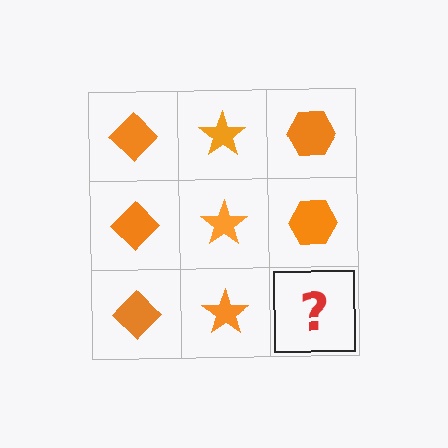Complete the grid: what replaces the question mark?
The question mark should be replaced with an orange hexagon.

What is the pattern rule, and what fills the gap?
The rule is that each column has a consistent shape. The gap should be filled with an orange hexagon.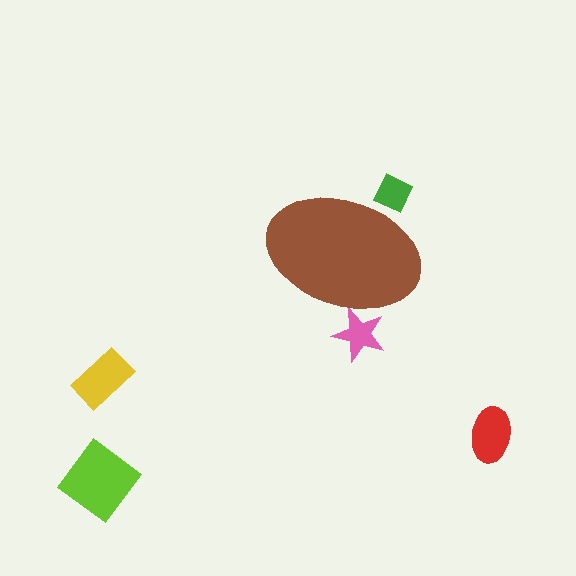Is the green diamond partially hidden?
Yes, the green diamond is partially hidden behind the brown ellipse.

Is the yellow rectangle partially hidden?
No, the yellow rectangle is fully visible.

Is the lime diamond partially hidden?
No, the lime diamond is fully visible.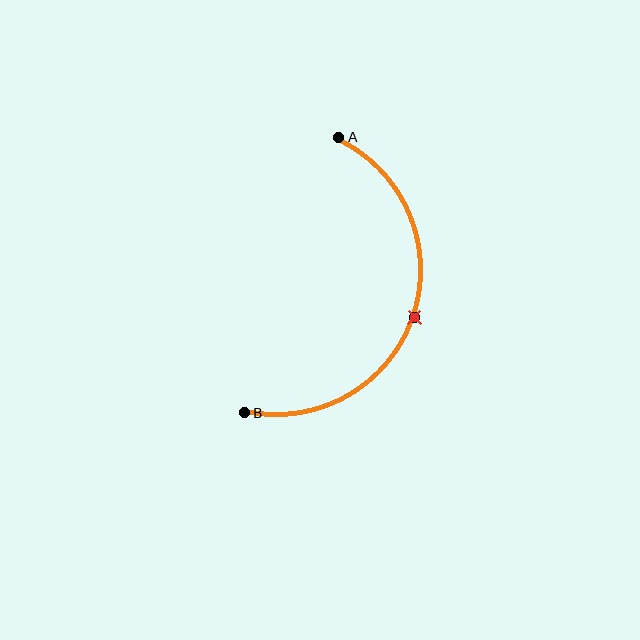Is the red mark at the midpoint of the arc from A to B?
Yes. The red mark lies on the arc at equal arc-length from both A and B — it is the arc midpoint.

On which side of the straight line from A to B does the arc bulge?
The arc bulges to the right of the straight line connecting A and B.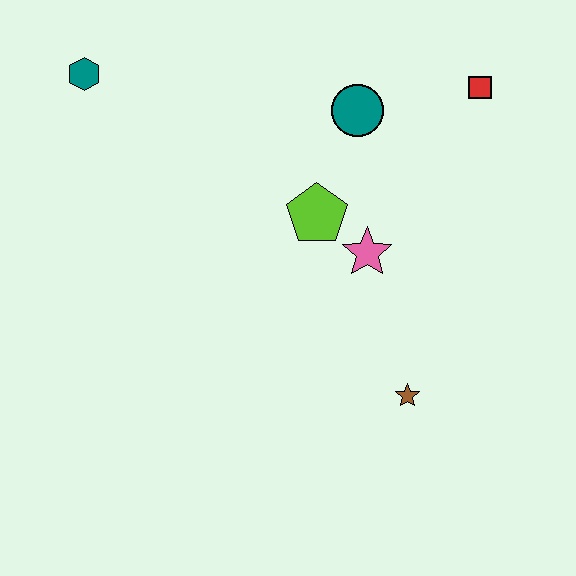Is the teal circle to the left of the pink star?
Yes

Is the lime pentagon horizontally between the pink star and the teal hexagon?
Yes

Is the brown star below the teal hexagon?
Yes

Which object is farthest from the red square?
The teal hexagon is farthest from the red square.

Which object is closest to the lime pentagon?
The pink star is closest to the lime pentagon.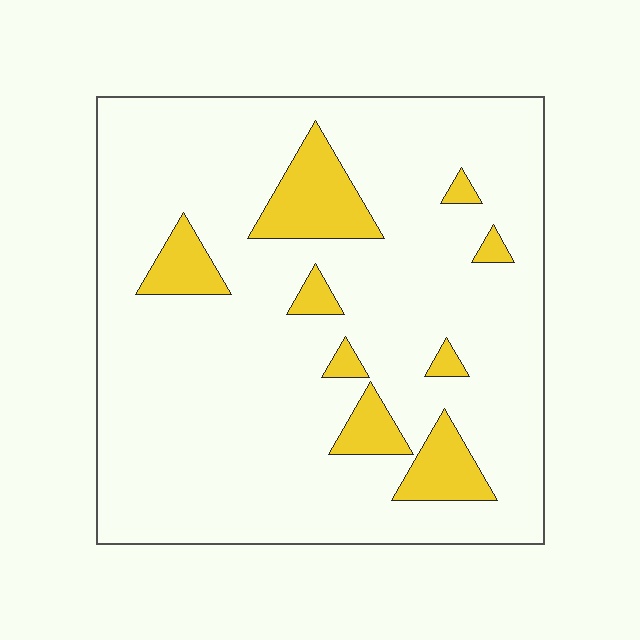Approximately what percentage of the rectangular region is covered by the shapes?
Approximately 15%.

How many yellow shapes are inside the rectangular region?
9.